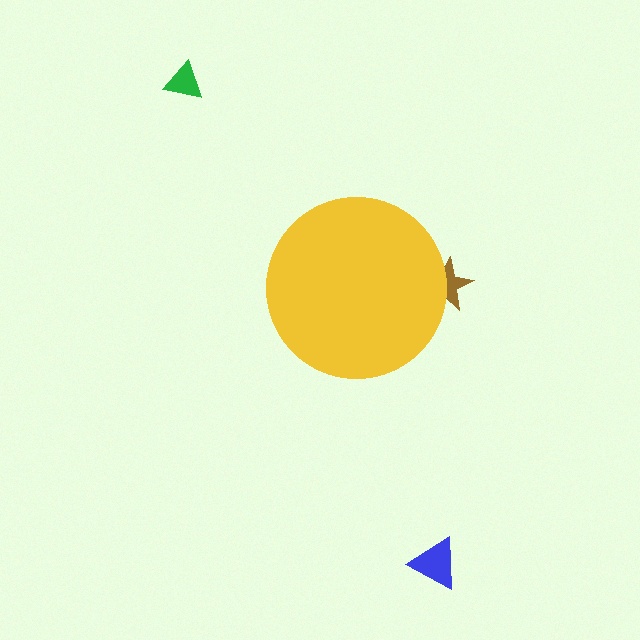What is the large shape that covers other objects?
A yellow circle.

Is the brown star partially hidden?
Yes, the brown star is partially hidden behind the yellow circle.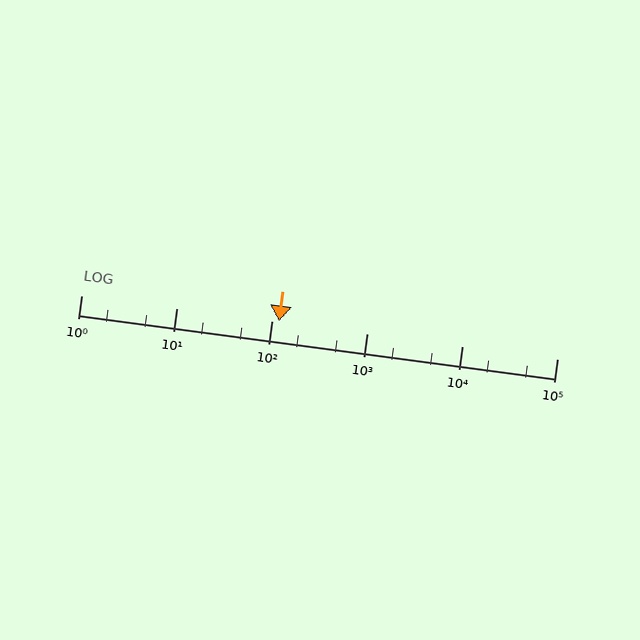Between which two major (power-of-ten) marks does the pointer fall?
The pointer is between 100 and 1000.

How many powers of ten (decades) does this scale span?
The scale spans 5 decades, from 1 to 100000.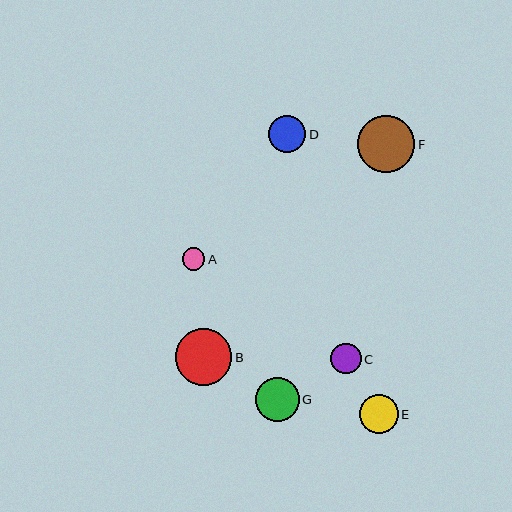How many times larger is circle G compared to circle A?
Circle G is approximately 1.9 times the size of circle A.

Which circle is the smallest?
Circle A is the smallest with a size of approximately 23 pixels.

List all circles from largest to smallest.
From largest to smallest: F, B, G, E, D, C, A.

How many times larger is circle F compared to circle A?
Circle F is approximately 2.5 times the size of circle A.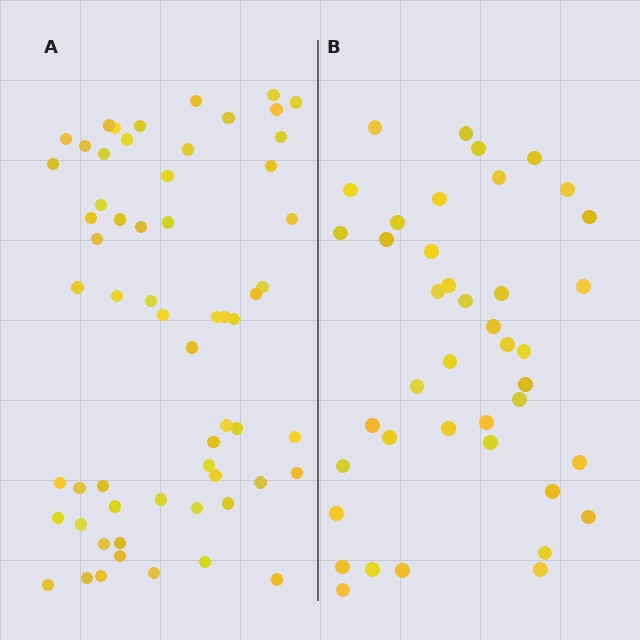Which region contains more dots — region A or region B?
Region A (the left region) has more dots.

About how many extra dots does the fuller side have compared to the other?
Region A has approximately 20 more dots than region B.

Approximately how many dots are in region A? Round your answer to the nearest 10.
About 60 dots.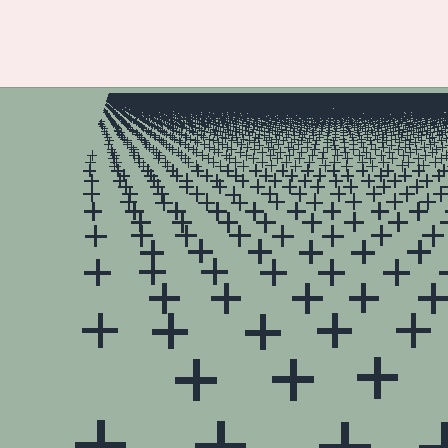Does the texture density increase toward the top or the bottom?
Density increases toward the top.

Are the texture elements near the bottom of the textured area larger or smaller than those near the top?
Larger. Near the bottom, elements are closer to the viewer and appear at a bigger on-screen size.